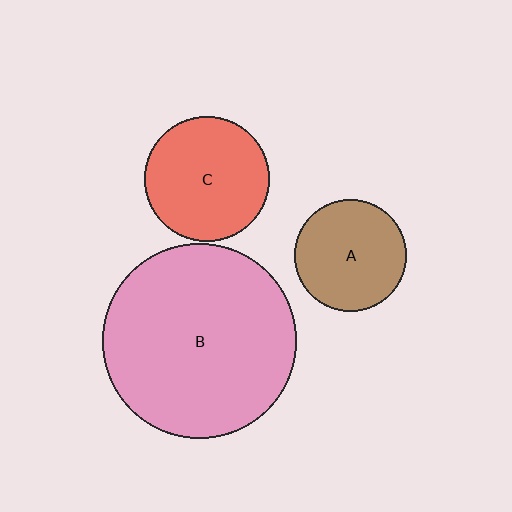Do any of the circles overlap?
No, none of the circles overlap.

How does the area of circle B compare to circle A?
Approximately 3.0 times.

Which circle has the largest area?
Circle B (pink).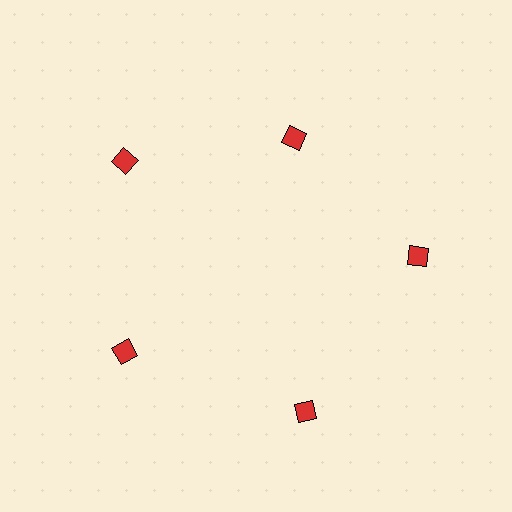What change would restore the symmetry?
The symmetry would be restored by moving it outward, back onto the ring so that all 5 diamonds sit at equal angles and equal distance from the center.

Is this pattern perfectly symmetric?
No. The 5 red diamonds are arranged in a ring, but one element near the 1 o'clock position is pulled inward toward the center, breaking the 5-fold rotational symmetry.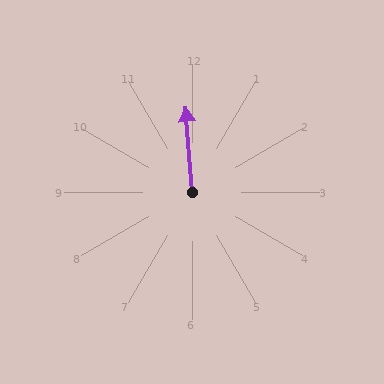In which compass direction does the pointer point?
North.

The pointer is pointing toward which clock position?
Roughly 12 o'clock.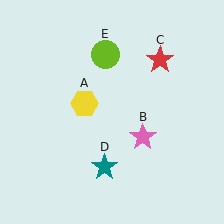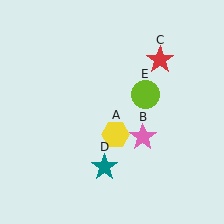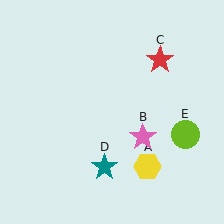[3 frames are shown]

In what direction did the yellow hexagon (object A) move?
The yellow hexagon (object A) moved down and to the right.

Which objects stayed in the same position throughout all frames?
Pink star (object B) and red star (object C) and teal star (object D) remained stationary.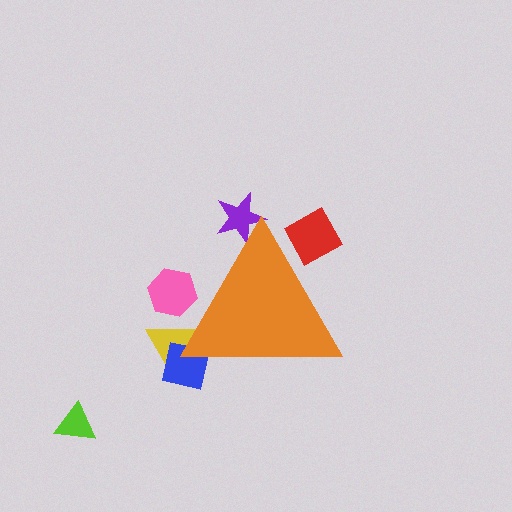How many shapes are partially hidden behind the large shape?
5 shapes are partially hidden.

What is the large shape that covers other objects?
An orange triangle.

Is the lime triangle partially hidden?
No, the lime triangle is fully visible.